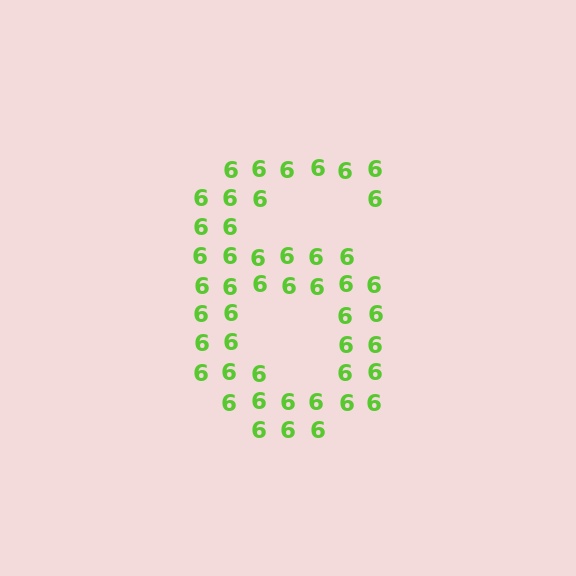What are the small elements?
The small elements are digit 6's.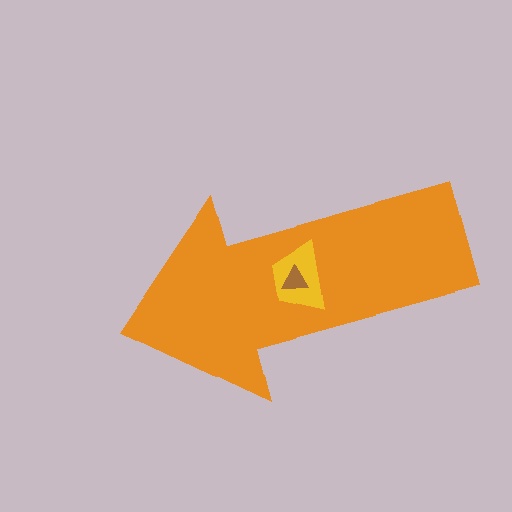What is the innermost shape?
The brown triangle.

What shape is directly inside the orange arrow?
The yellow trapezoid.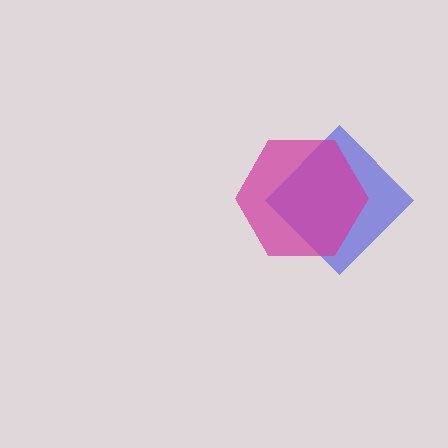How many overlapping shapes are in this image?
There are 2 overlapping shapes in the image.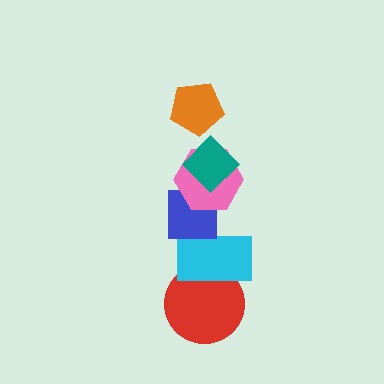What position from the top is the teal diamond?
The teal diamond is 2nd from the top.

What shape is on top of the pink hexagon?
The teal diamond is on top of the pink hexagon.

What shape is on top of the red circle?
The cyan rectangle is on top of the red circle.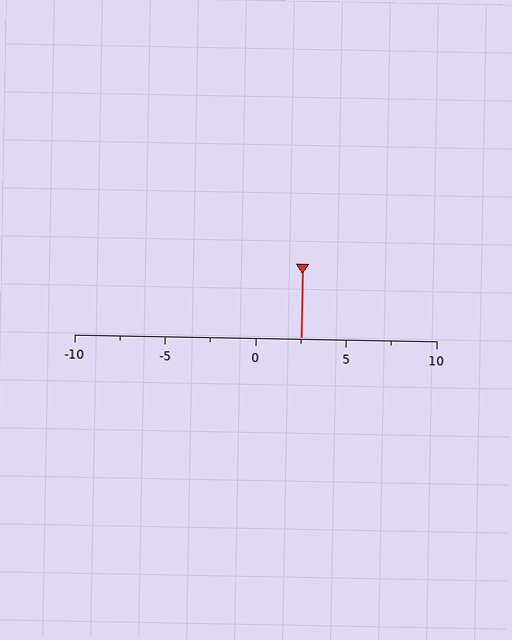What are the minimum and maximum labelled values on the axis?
The axis runs from -10 to 10.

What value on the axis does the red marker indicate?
The marker indicates approximately 2.5.